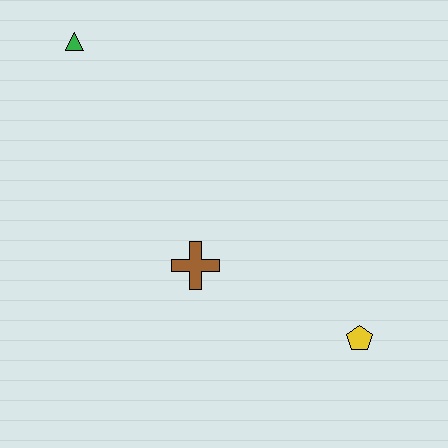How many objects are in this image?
There are 3 objects.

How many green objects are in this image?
There is 1 green object.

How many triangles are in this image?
There is 1 triangle.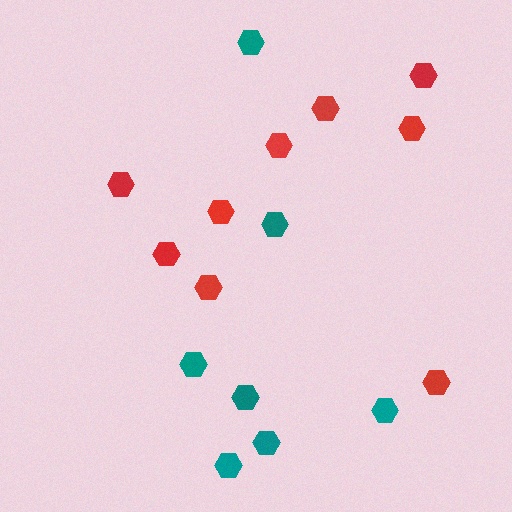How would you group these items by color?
There are 2 groups: one group of teal hexagons (7) and one group of red hexagons (9).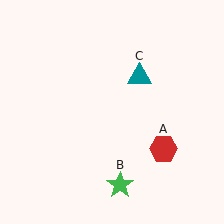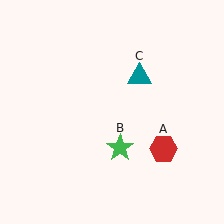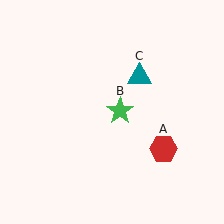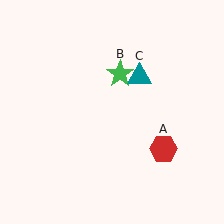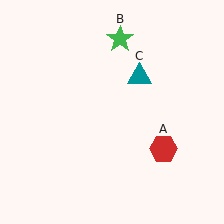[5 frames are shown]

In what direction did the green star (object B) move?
The green star (object B) moved up.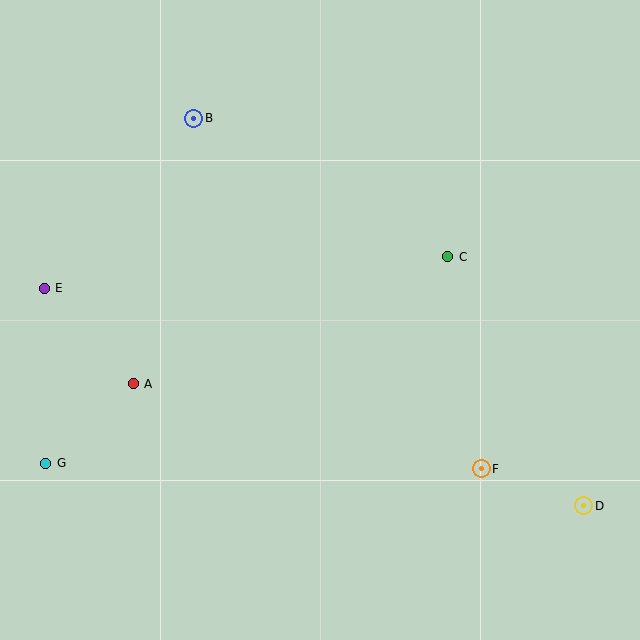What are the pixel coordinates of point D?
Point D is at (584, 506).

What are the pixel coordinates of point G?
Point G is at (46, 463).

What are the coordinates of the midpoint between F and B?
The midpoint between F and B is at (337, 294).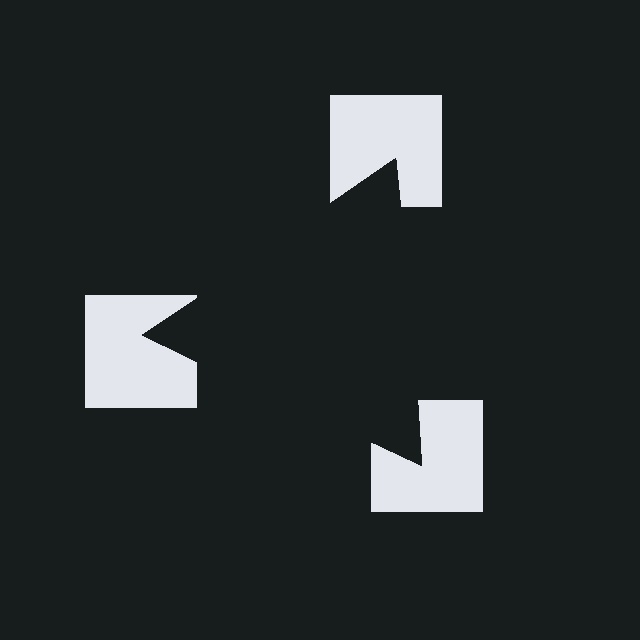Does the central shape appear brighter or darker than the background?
It typically appears slightly darker than the background, even though no actual brightness change is drawn.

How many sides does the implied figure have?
3 sides.